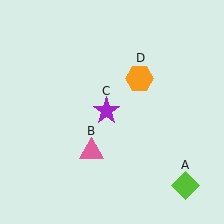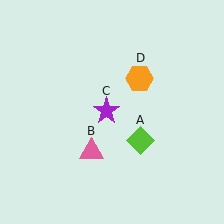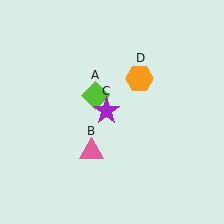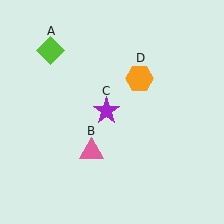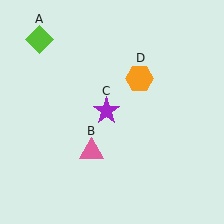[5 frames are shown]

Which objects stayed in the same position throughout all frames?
Pink triangle (object B) and purple star (object C) and orange hexagon (object D) remained stationary.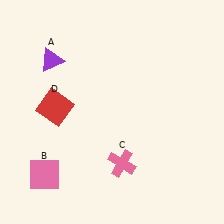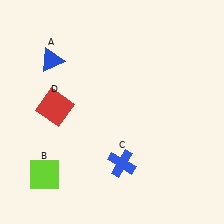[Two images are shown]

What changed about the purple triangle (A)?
In Image 1, A is purple. In Image 2, it changed to blue.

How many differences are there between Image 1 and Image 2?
There are 3 differences between the two images.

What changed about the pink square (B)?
In Image 1, B is pink. In Image 2, it changed to lime.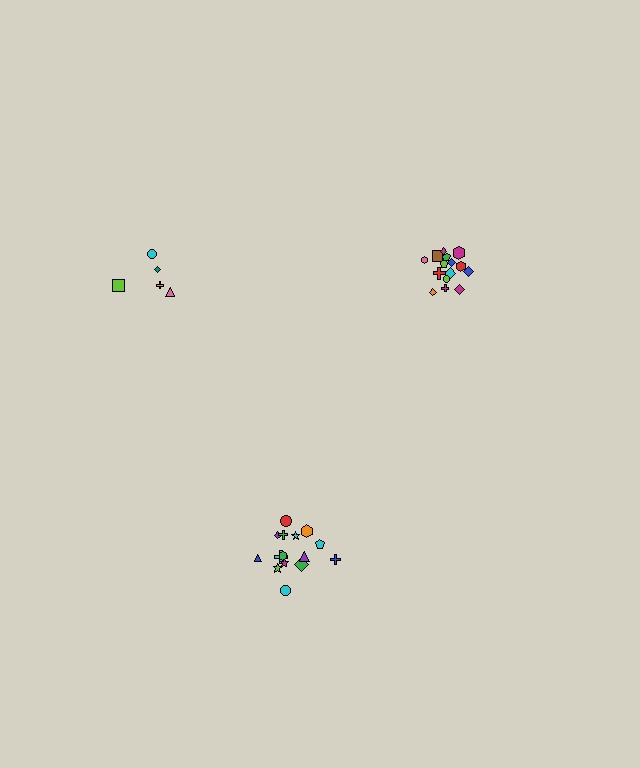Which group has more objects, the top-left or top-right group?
The top-right group.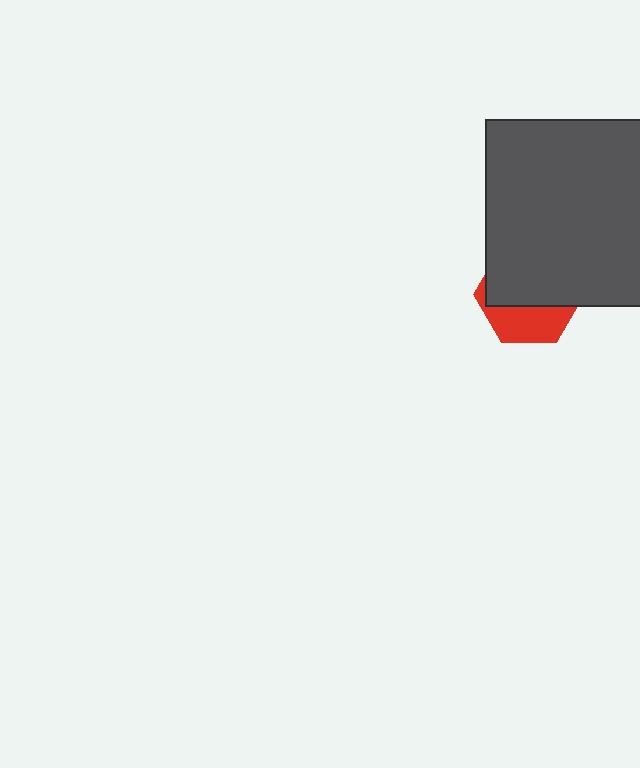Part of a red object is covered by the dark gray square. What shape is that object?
It is a hexagon.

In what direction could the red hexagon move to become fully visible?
The red hexagon could move down. That would shift it out from behind the dark gray square entirely.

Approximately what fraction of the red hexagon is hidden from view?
Roughly 64% of the red hexagon is hidden behind the dark gray square.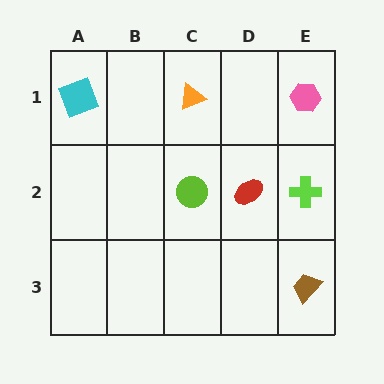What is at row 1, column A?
A cyan square.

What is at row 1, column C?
An orange triangle.